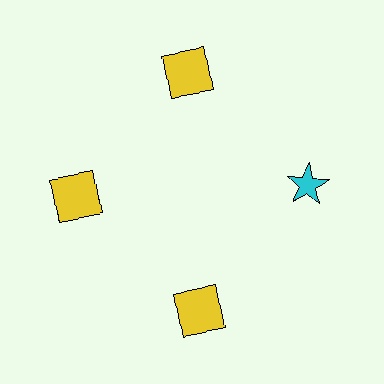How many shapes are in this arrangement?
There are 4 shapes arranged in a ring pattern.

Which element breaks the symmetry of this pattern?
The cyan star at roughly the 3 o'clock position breaks the symmetry. All other shapes are yellow squares.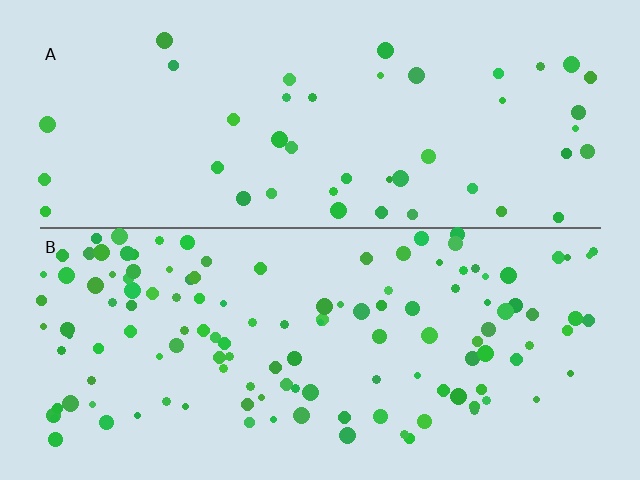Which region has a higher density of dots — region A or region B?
B (the bottom).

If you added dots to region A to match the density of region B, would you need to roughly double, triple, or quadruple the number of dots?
Approximately triple.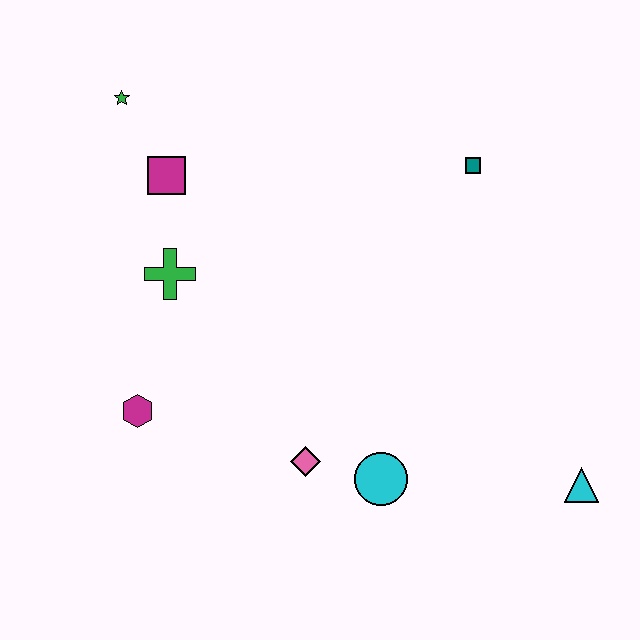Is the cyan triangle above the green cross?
No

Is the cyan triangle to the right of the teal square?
Yes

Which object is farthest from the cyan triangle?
The green star is farthest from the cyan triangle.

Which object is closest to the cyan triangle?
The cyan circle is closest to the cyan triangle.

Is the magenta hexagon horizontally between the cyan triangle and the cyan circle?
No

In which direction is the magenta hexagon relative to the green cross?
The magenta hexagon is below the green cross.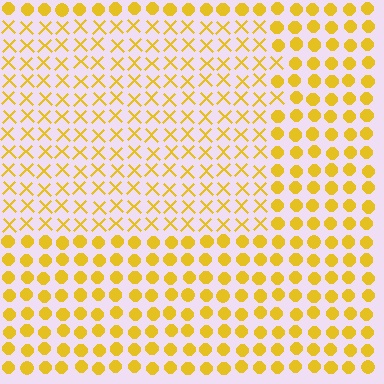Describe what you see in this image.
The image is filled with small yellow elements arranged in a uniform grid. A rectangle-shaped region contains X marks, while the surrounding area contains circles. The boundary is defined purely by the change in element shape.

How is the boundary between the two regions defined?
The boundary is defined by a change in element shape: X marks inside vs. circles outside. All elements share the same color and spacing.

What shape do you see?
I see a rectangle.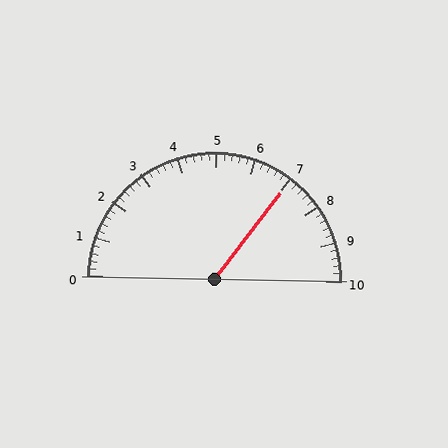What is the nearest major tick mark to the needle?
The nearest major tick mark is 7.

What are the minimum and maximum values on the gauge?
The gauge ranges from 0 to 10.